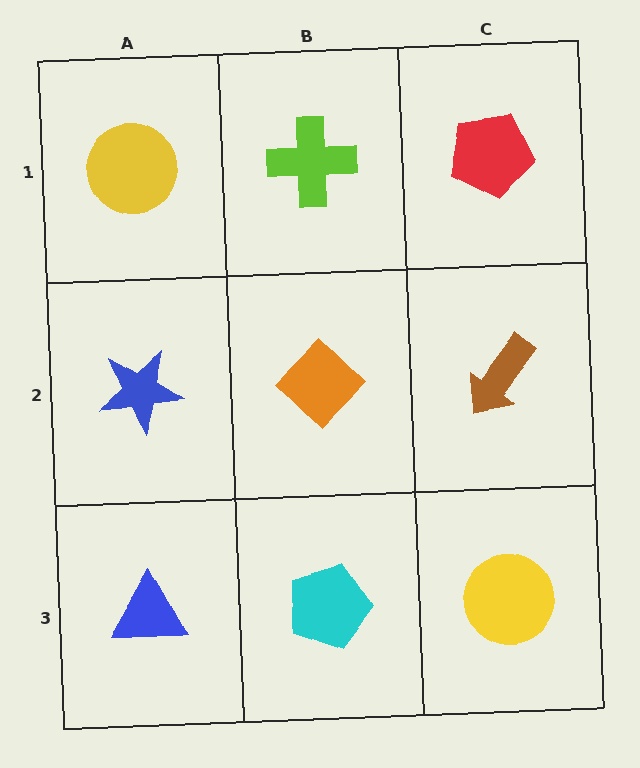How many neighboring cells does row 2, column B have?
4.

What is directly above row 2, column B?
A lime cross.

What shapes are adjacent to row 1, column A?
A blue star (row 2, column A), a lime cross (row 1, column B).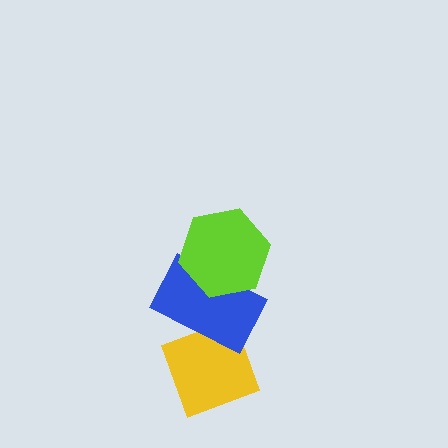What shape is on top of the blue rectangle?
The lime hexagon is on top of the blue rectangle.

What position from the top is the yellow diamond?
The yellow diamond is 3rd from the top.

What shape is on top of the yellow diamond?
The blue rectangle is on top of the yellow diamond.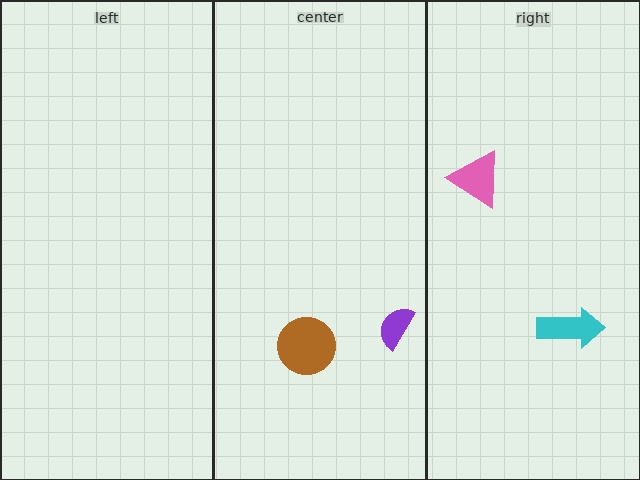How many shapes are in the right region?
2.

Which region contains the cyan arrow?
The right region.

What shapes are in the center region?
The purple semicircle, the brown circle.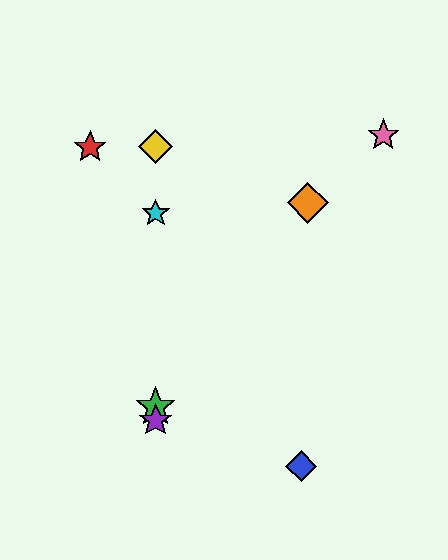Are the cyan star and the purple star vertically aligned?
Yes, both are at x≈156.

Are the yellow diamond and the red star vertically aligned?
No, the yellow diamond is at x≈156 and the red star is at x≈90.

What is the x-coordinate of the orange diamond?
The orange diamond is at x≈308.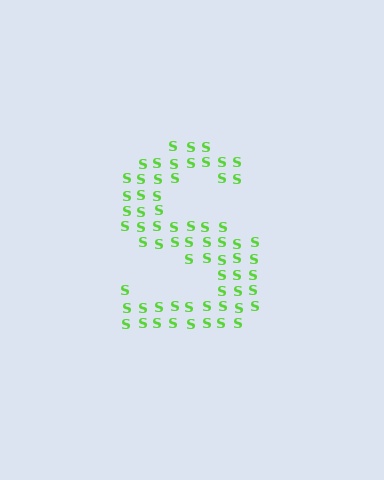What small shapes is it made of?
It is made of small letter S's.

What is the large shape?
The large shape is the letter S.